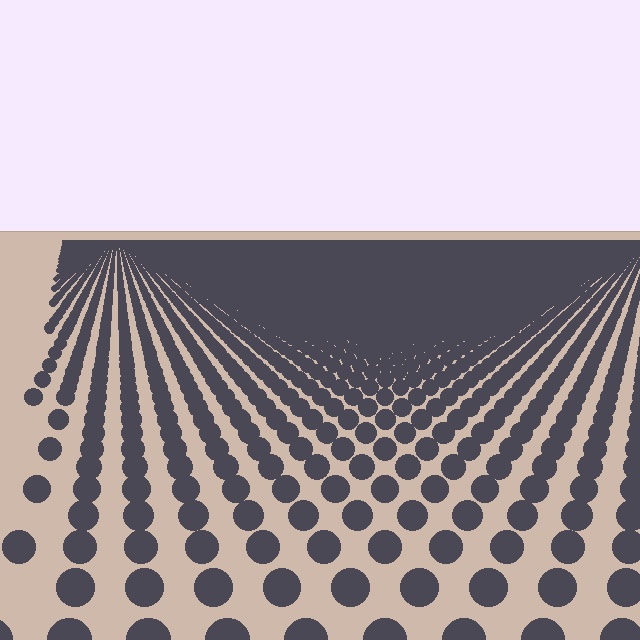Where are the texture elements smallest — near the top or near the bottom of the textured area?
Near the top.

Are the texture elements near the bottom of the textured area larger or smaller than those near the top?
Larger. Near the bottom, elements are closer to the viewer and appear at a bigger on-screen size.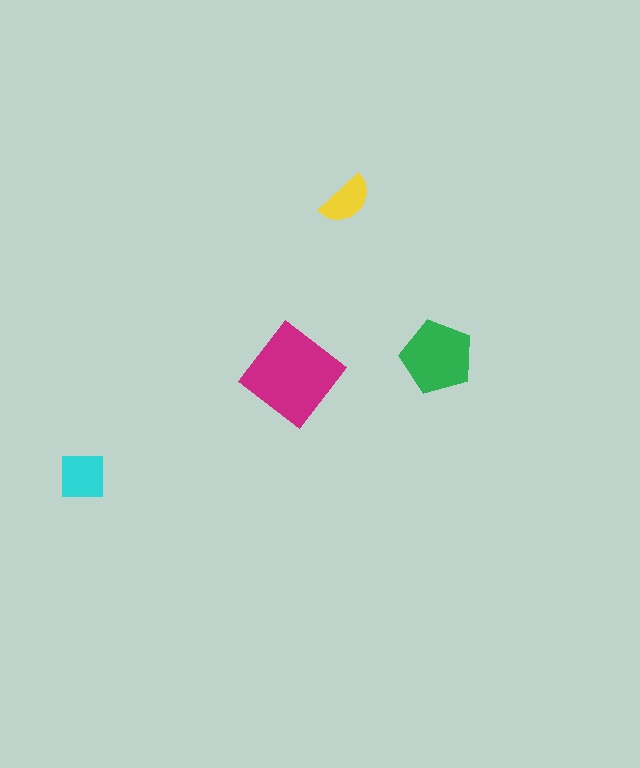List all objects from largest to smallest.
The magenta diamond, the green pentagon, the cyan square, the yellow semicircle.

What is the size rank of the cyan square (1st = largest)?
3rd.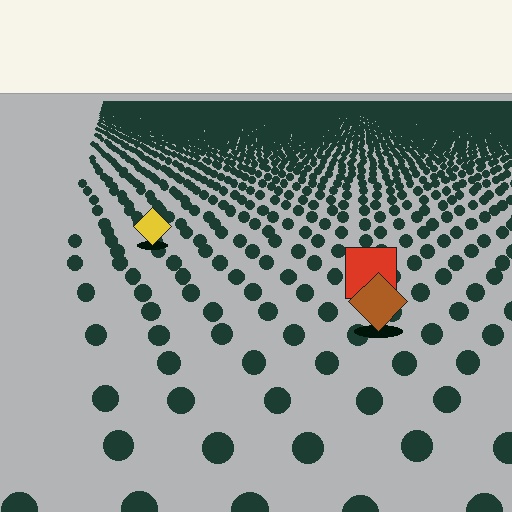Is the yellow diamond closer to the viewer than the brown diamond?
No. The brown diamond is closer — you can tell from the texture gradient: the ground texture is coarser near it.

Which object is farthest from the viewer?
The yellow diamond is farthest from the viewer. It appears smaller and the ground texture around it is denser.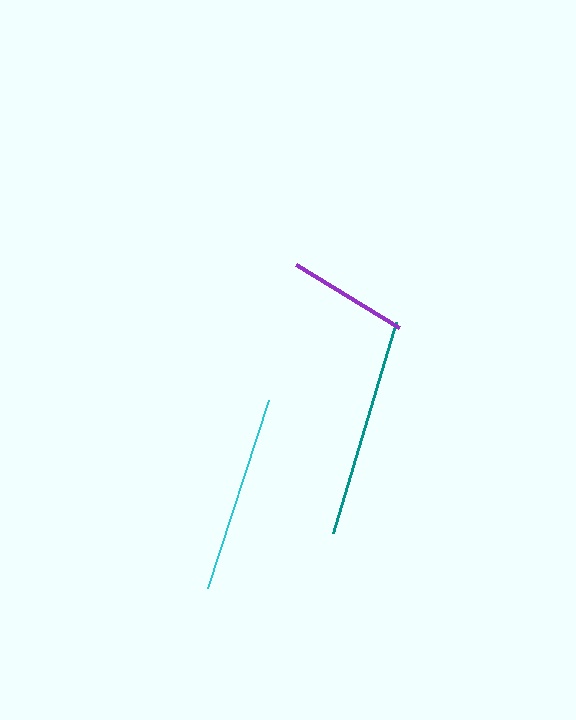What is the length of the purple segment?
The purple segment is approximately 121 pixels long.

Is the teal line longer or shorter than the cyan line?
The teal line is longer than the cyan line.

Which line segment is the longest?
The teal line is the longest at approximately 220 pixels.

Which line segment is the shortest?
The purple line is the shortest at approximately 121 pixels.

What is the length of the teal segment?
The teal segment is approximately 220 pixels long.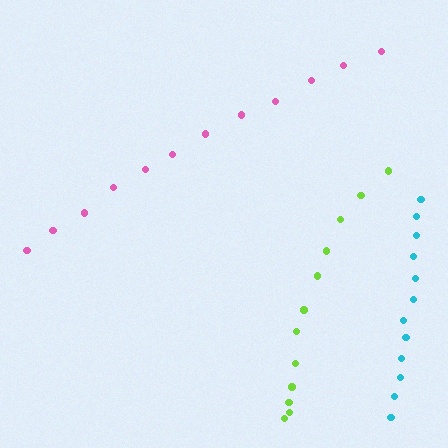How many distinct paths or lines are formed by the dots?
There are 3 distinct paths.